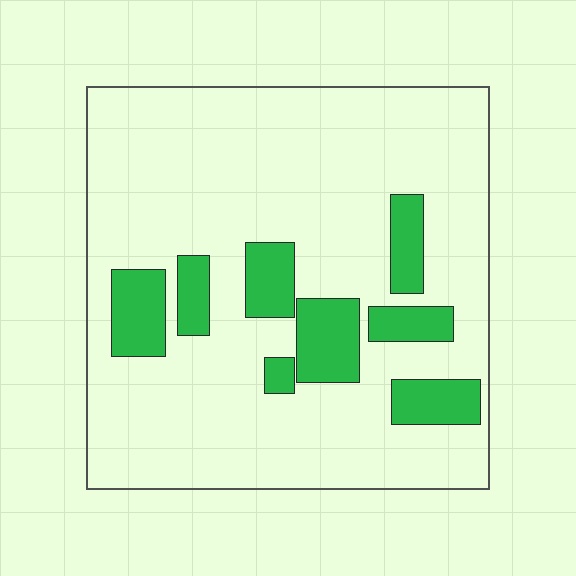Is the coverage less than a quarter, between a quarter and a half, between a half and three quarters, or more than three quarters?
Less than a quarter.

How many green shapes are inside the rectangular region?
8.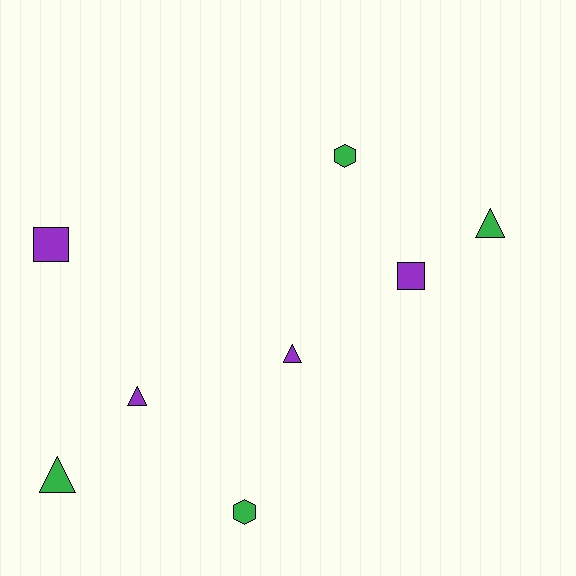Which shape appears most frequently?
Triangle, with 4 objects.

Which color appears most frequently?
Green, with 4 objects.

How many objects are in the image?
There are 8 objects.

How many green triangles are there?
There are 2 green triangles.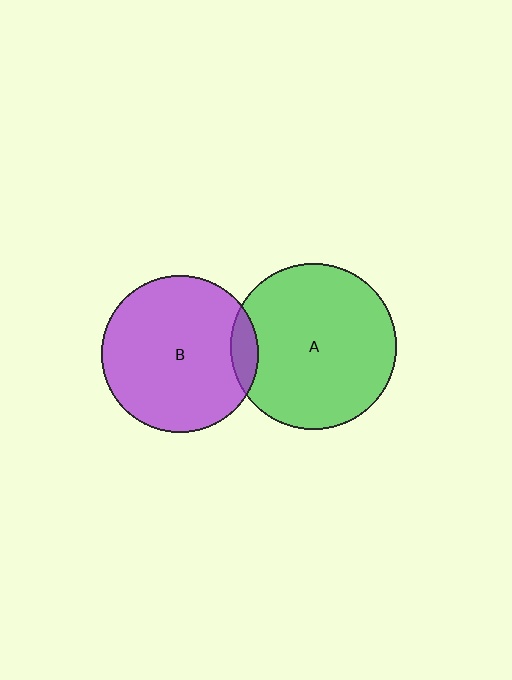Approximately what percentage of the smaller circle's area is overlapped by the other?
Approximately 10%.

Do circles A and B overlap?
Yes.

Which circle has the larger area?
Circle A (green).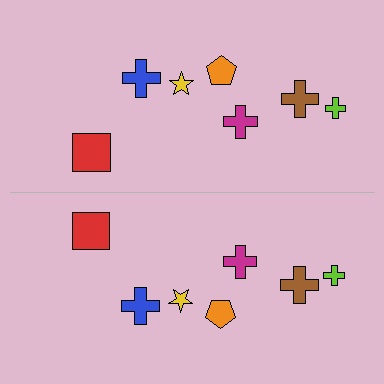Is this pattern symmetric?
Yes, this pattern has bilateral (reflection) symmetry.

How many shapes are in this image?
There are 14 shapes in this image.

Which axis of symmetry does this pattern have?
The pattern has a horizontal axis of symmetry running through the center of the image.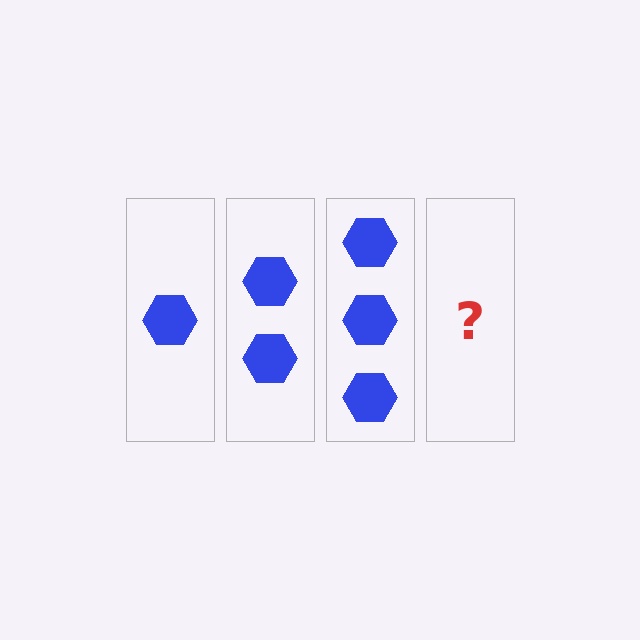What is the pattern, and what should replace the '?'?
The pattern is that each step adds one more hexagon. The '?' should be 4 hexagons.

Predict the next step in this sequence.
The next step is 4 hexagons.